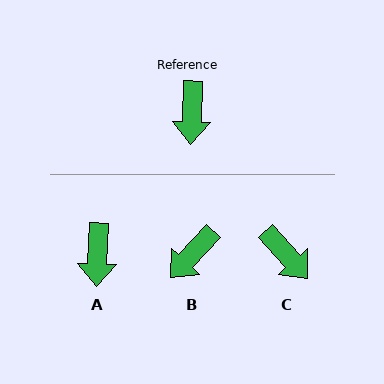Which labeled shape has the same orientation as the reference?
A.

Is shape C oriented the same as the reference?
No, it is off by about 44 degrees.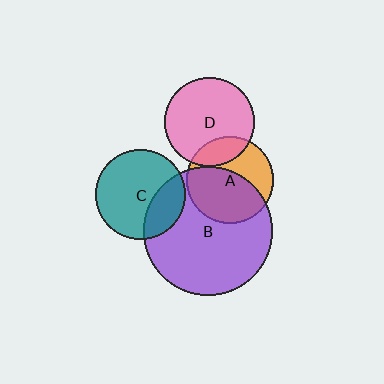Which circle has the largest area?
Circle B (purple).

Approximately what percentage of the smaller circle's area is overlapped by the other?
Approximately 55%.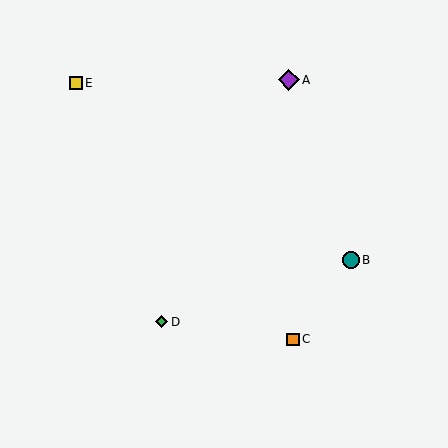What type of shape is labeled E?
Shape E is a yellow square.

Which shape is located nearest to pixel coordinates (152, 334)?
The green diamond (labeled D) at (162, 322) is nearest to that location.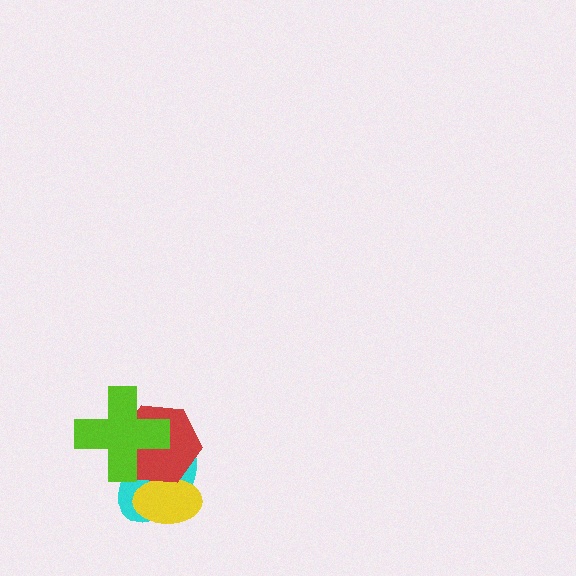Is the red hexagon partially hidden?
Yes, it is partially covered by another shape.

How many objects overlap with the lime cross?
2 objects overlap with the lime cross.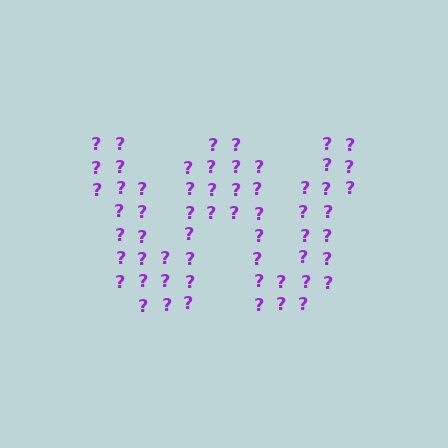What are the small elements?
The small elements are question marks.